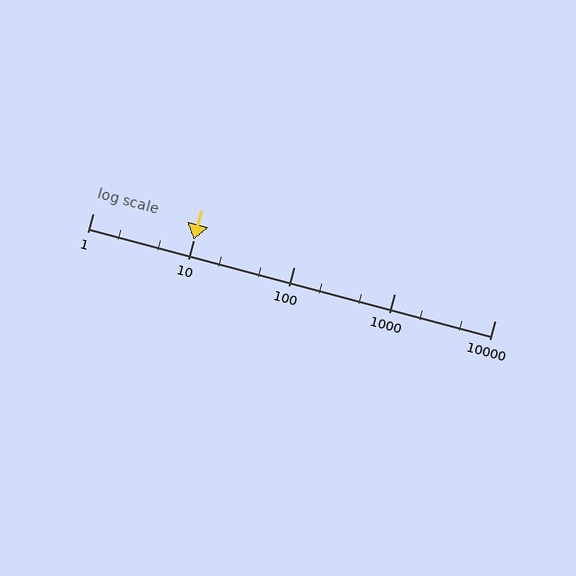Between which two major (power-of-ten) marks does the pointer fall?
The pointer is between 10 and 100.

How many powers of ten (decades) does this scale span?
The scale spans 4 decades, from 1 to 10000.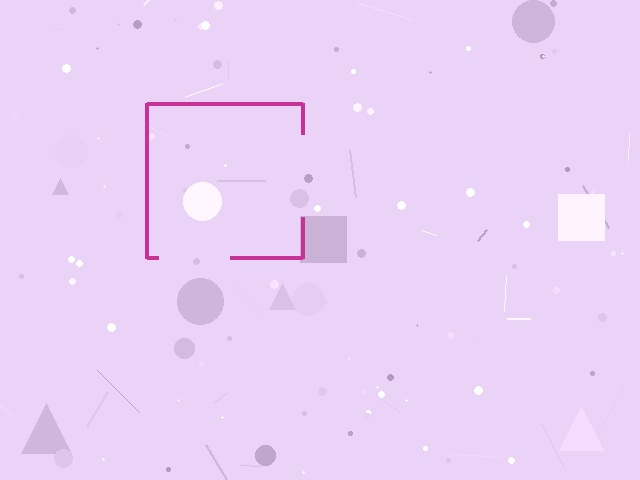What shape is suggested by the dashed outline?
The dashed outline suggests a square.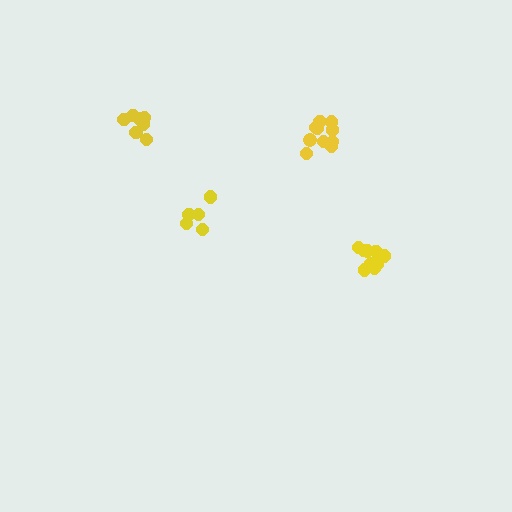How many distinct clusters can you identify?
There are 4 distinct clusters.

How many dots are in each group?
Group 1: 10 dots, Group 2: 8 dots, Group 3: 9 dots, Group 4: 5 dots (32 total).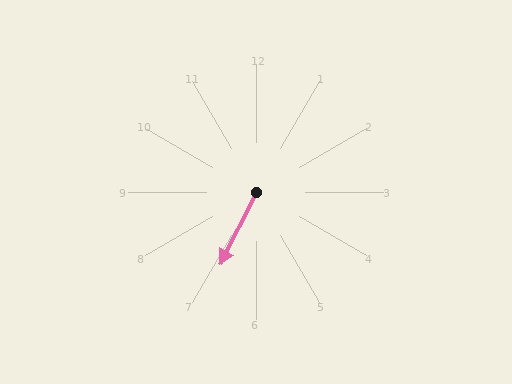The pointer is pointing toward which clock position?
Roughly 7 o'clock.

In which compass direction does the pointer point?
Southwest.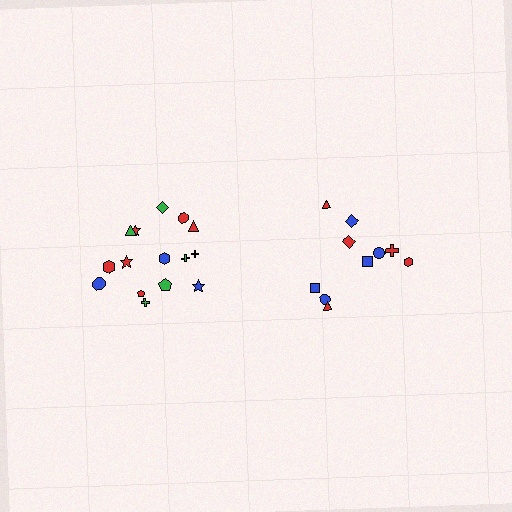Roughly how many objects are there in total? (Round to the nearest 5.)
Roughly 25 objects in total.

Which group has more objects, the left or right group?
The left group.